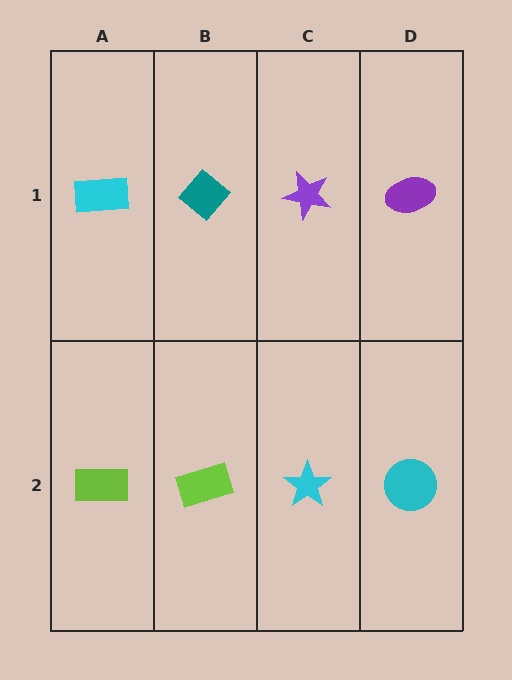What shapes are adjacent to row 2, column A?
A cyan rectangle (row 1, column A), a lime rectangle (row 2, column B).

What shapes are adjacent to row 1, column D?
A cyan circle (row 2, column D), a purple star (row 1, column C).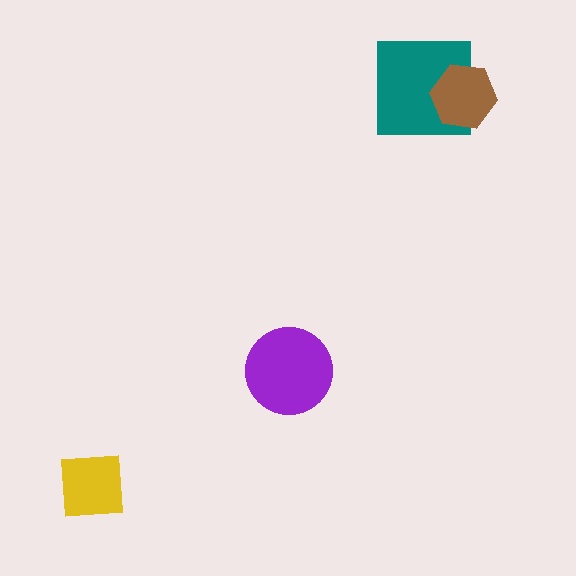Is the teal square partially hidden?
Yes, it is partially covered by another shape.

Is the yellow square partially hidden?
No, no other shape covers it.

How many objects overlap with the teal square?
1 object overlaps with the teal square.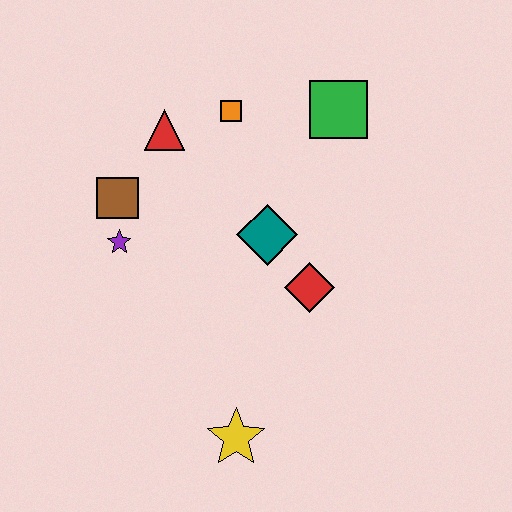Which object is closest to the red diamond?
The teal diamond is closest to the red diamond.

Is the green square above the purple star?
Yes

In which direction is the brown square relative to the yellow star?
The brown square is above the yellow star.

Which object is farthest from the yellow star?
The green square is farthest from the yellow star.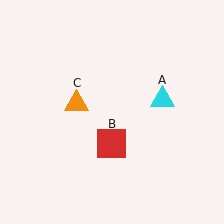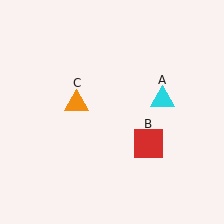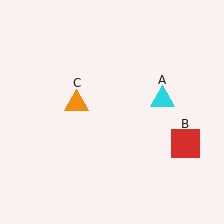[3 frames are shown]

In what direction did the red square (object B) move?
The red square (object B) moved right.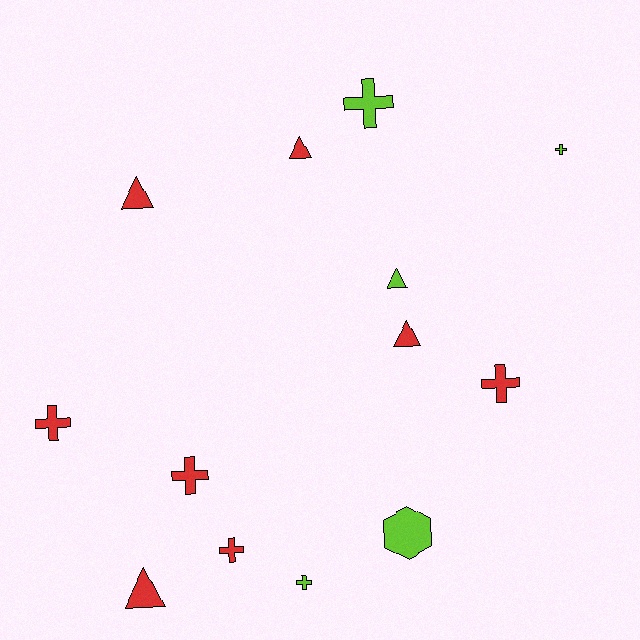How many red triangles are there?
There are 4 red triangles.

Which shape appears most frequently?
Cross, with 7 objects.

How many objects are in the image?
There are 13 objects.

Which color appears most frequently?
Red, with 8 objects.